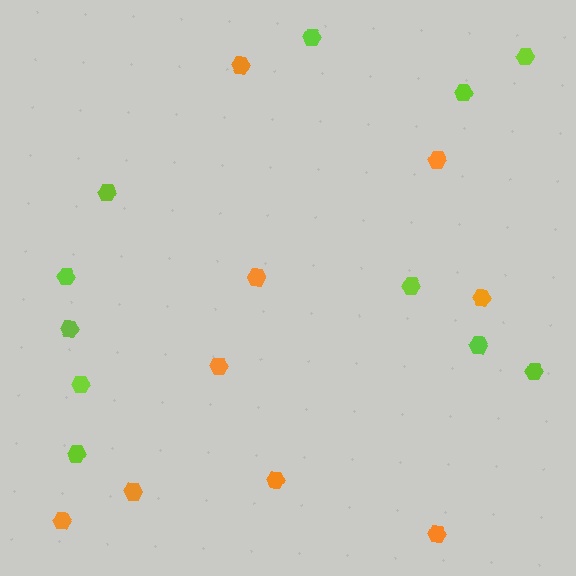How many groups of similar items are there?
There are 2 groups: one group of orange hexagons (9) and one group of lime hexagons (11).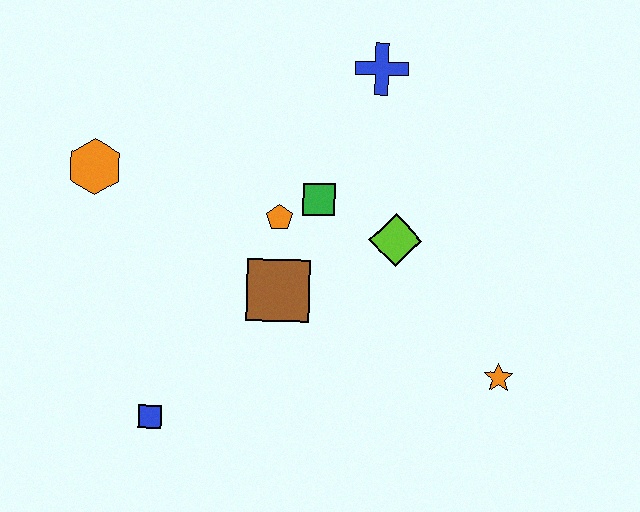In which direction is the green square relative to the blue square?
The green square is above the blue square.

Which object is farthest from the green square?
The blue square is farthest from the green square.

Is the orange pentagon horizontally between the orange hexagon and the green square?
Yes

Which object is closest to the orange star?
The lime diamond is closest to the orange star.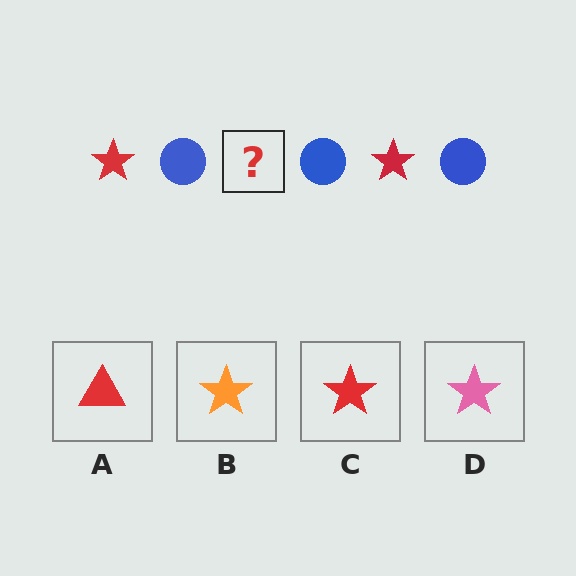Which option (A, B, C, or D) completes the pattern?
C.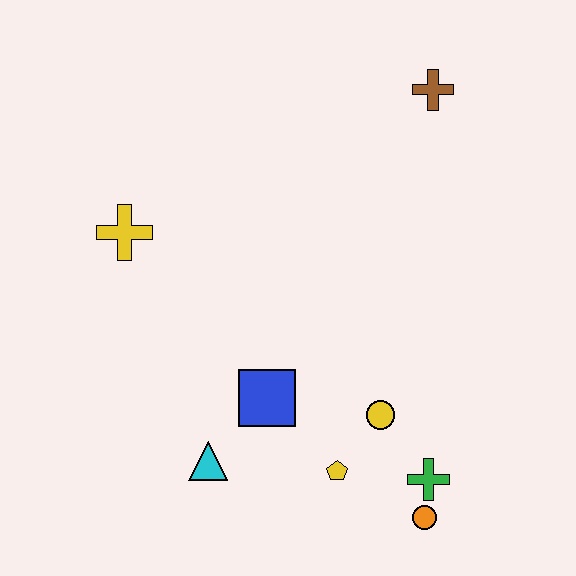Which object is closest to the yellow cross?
The blue square is closest to the yellow cross.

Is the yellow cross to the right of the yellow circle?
No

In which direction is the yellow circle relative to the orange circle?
The yellow circle is above the orange circle.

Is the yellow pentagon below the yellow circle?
Yes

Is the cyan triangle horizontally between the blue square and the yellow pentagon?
No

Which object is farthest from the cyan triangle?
The brown cross is farthest from the cyan triangle.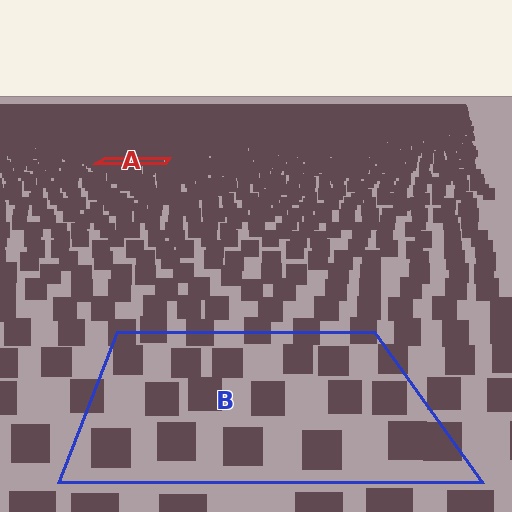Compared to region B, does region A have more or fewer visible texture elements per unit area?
Region A has more texture elements per unit area — they are packed more densely because it is farther away.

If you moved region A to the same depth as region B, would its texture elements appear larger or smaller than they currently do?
They would appear larger. At a closer depth, the same texture elements are projected at a bigger on-screen size.